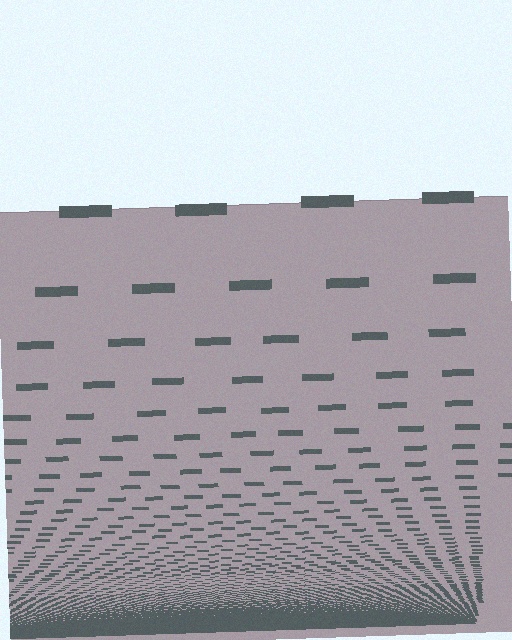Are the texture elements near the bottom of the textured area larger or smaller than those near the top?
Smaller. The gradient is inverted — elements near the bottom are smaller and denser.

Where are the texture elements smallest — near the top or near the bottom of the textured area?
Near the bottom.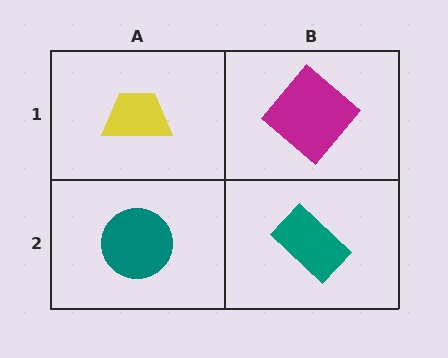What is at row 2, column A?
A teal circle.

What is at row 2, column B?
A teal rectangle.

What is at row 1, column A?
A yellow trapezoid.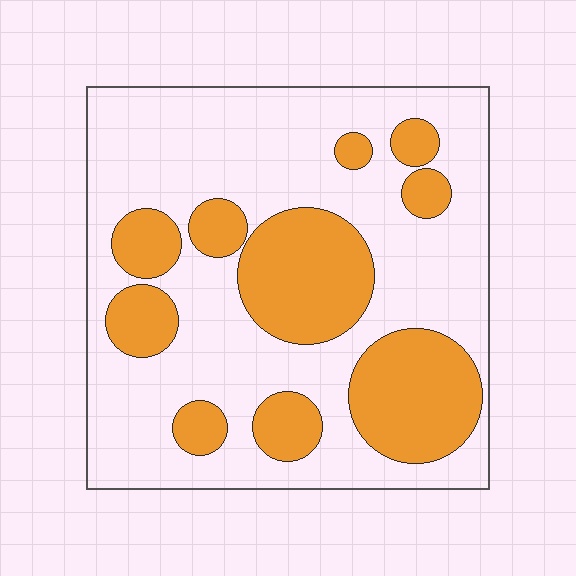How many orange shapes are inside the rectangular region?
10.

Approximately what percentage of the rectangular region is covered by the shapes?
Approximately 30%.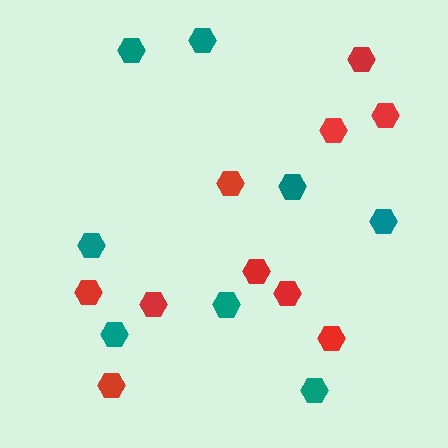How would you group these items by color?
There are 2 groups: one group of red hexagons (10) and one group of teal hexagons (8).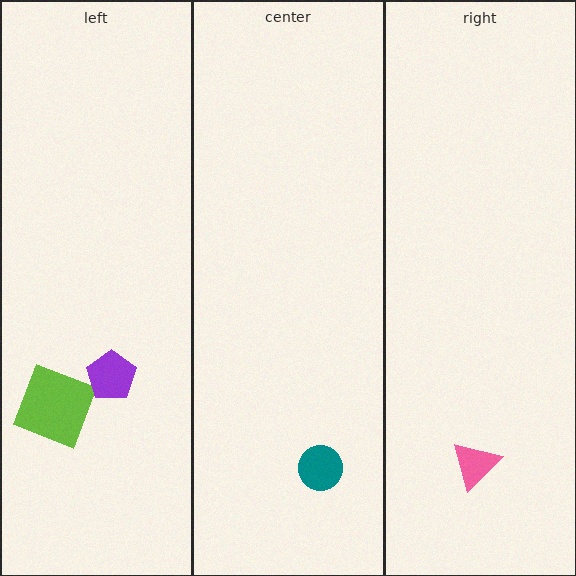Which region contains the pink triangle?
The right region.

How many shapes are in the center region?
1.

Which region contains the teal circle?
The center region.